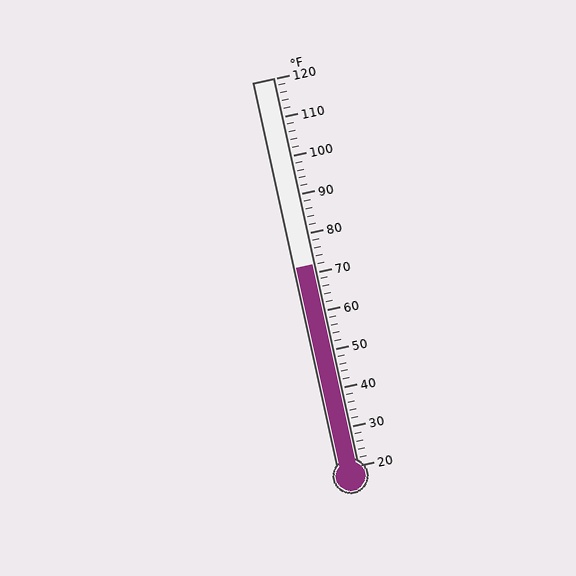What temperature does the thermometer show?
The thermometer shows approximately 72°F.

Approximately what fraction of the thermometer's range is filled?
The thermometer is filled to approximately 50% of its range.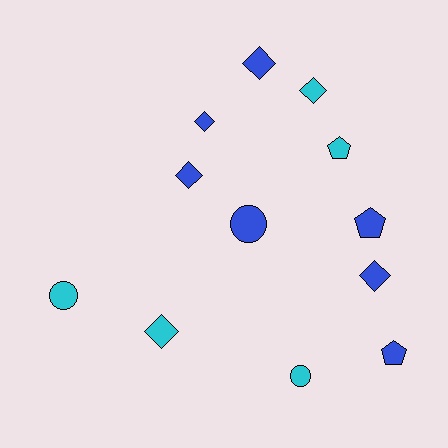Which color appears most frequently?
Blue, with 7 objects.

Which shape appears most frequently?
Diamond, with 6 objects.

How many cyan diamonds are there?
There are 2 cyan diamonds.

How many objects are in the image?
There are 12 objects.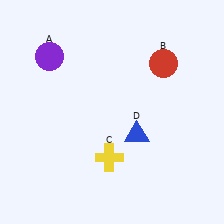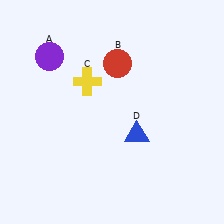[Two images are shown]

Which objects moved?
The objects that moved are: the red circle (B), the yellow cross (C).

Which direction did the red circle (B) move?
The red circle (B) moved left.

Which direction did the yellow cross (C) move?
The yellow cross (C) moved up.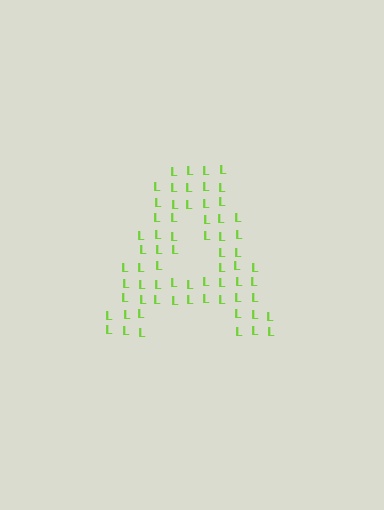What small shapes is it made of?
It is made of small letter L's.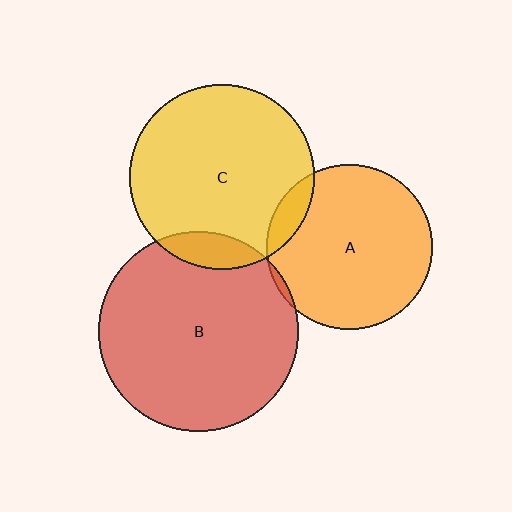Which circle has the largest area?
Circle B (red).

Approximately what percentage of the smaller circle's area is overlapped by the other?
Approximately 10%.